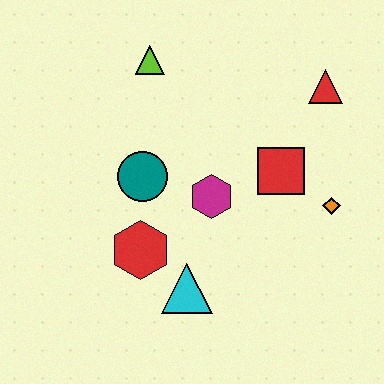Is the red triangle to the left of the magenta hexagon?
No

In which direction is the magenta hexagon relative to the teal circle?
The magenta hexagon is to the right of the teal circle.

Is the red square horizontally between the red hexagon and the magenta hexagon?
No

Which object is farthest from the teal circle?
The red triangle is farthest from the teal circle.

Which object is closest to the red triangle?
The red square is closest to the red triangle.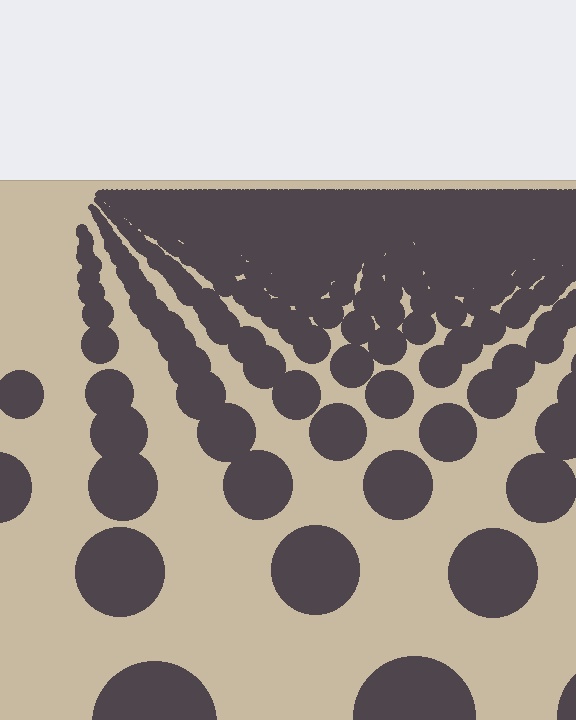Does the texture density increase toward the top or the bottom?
Density increases toward the top.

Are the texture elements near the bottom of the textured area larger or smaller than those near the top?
Larger. Near the bottom, elements are closer to the viewer and appear at a bigger on-screen size.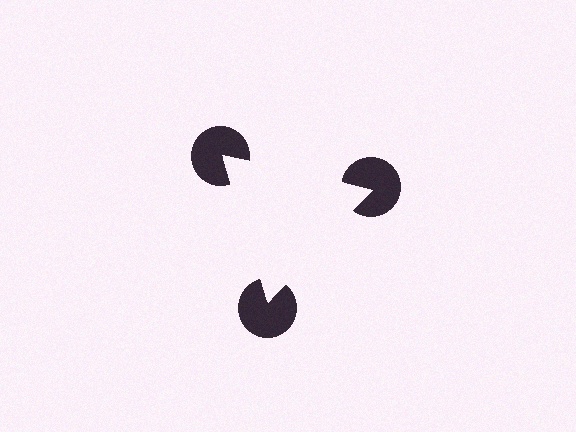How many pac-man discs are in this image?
There are 3 — one at each vertex of the illusory triangle.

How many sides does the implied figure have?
3 sides.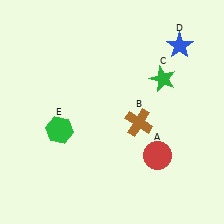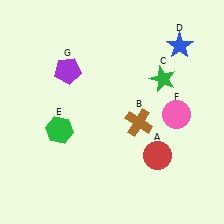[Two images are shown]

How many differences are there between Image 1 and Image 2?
There are 2 differences between the two images.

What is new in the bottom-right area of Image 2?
A pink circle (F) was added in the bottom-right area of Image 2.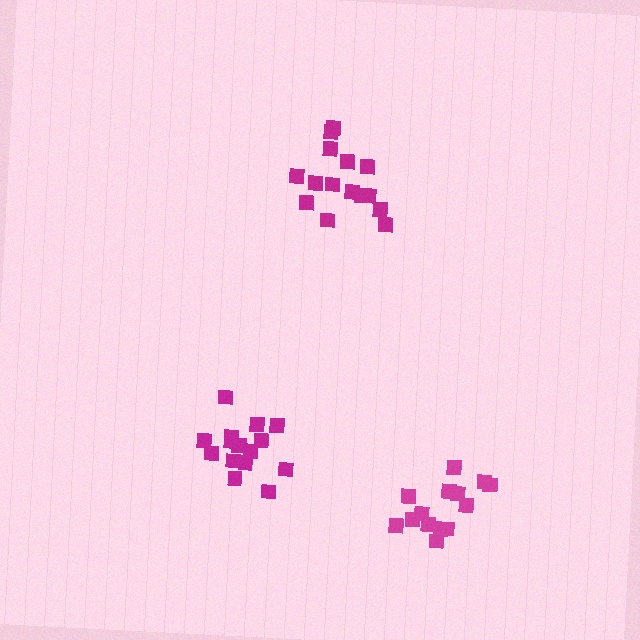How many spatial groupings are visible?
There are 3 spatial groupings.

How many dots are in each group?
Group 1: 15 dots, Group 2: 14 dots, Group 3: 15 dots (44 total).